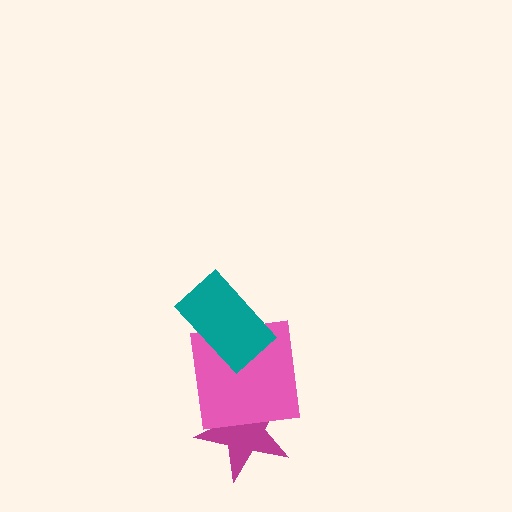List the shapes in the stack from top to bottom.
From top to bottom: the teal rectangle, the pink square, the magenta star.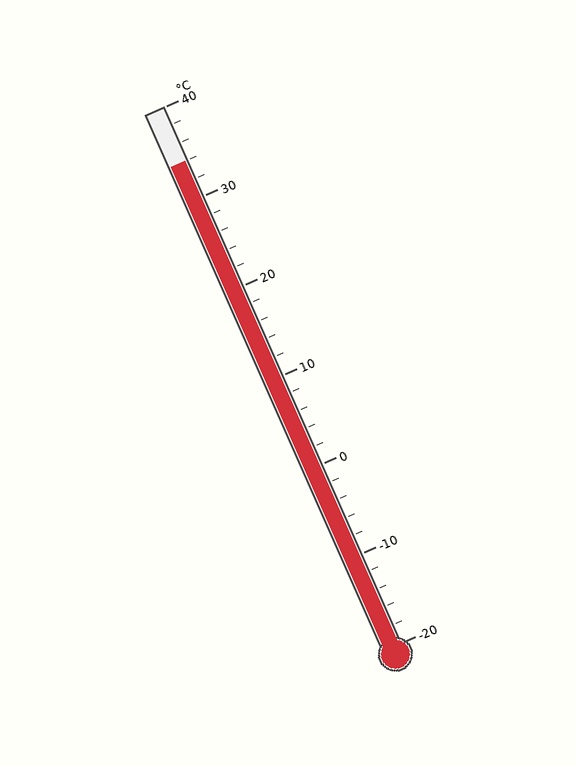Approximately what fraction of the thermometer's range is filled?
The thermometer is filled to approximately 90% of its range.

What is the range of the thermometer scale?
The thermometer scale ranges from -20°C to 40°C.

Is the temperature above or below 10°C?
The temperature is above 10°C.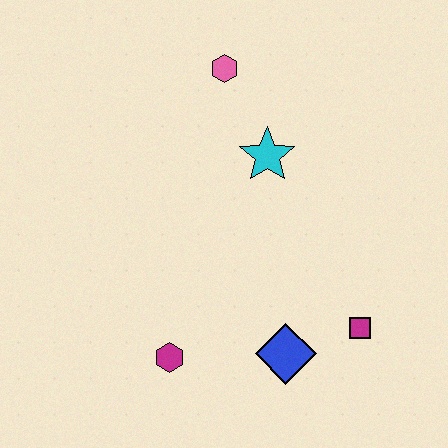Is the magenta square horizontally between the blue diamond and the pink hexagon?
No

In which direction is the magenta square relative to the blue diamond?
The magenta square is to the right of the blue diamond.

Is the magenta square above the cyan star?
No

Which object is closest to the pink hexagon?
The cyan star is closest to the pink hexagon.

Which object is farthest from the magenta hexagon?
The pink hexagon is farthest from the magenta hexagon.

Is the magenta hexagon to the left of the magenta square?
Yes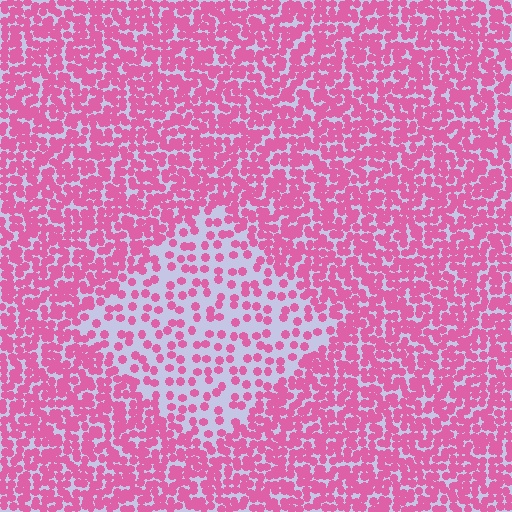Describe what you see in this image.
The image contains small pink elements arranged at two different densities. A diamond-shaped region is visible where the elements are less densely packed than the surrounding area.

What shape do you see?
I see a diamond.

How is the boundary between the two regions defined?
The boundary is defined by a change in element density (approximately 2.5x ratio). All elements are the same color, size, and shape.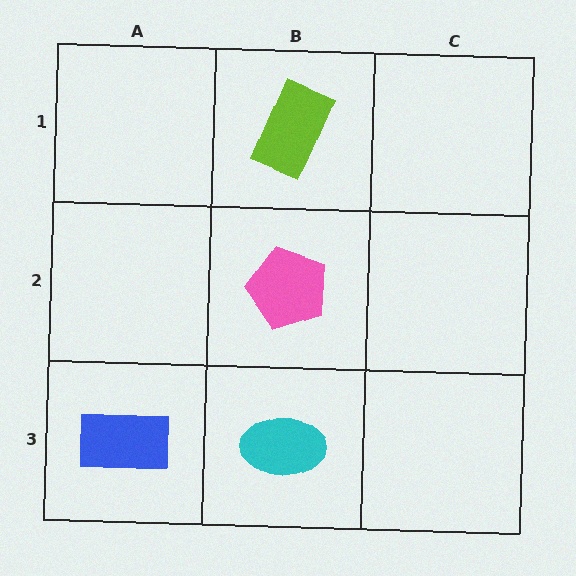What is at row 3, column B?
A cyan ellipse.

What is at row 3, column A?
A blue rectangle.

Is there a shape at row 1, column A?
No, that cell is empty.